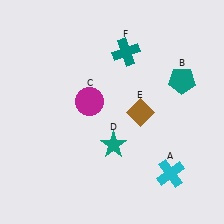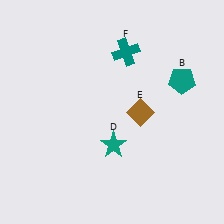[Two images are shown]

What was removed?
The magenta circle (C), the cyan cross (A) were removed in Image 2.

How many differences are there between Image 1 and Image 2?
There are 2 differences between the two images.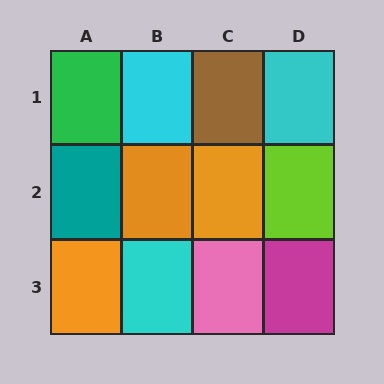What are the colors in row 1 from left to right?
Green, cyan, brown, cyan.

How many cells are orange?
3 cells are orange.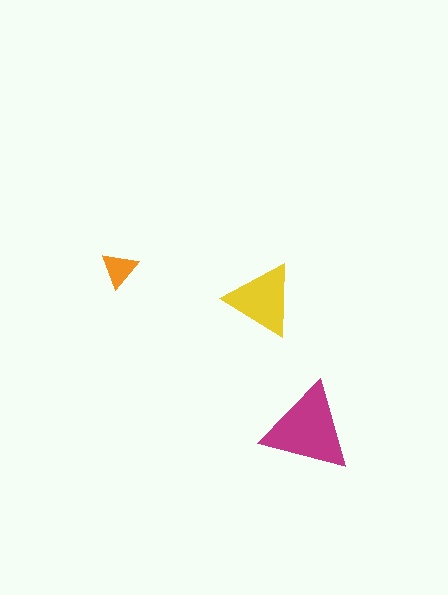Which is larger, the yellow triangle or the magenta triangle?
The magenta one.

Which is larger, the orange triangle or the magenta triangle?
The magenta one.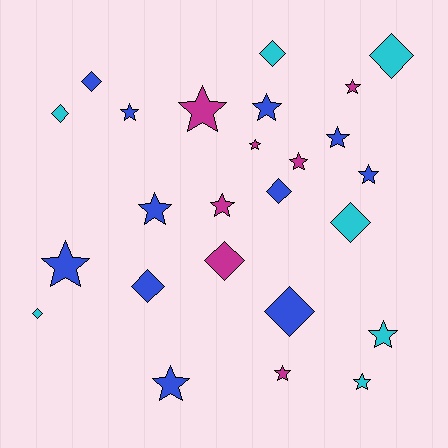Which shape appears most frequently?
Star, with 15 objects.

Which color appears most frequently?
Blue, with 11 objects.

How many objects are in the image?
There are 25 objects.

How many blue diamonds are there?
There are 4 blue diamonds.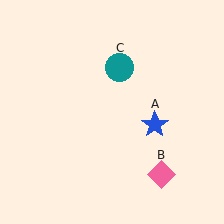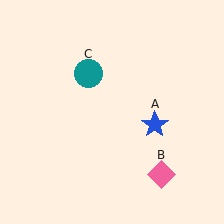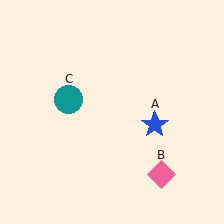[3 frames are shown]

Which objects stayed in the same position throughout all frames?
Blue star (object A) and pink diamond (object B) remained stationary.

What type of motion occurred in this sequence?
The teal circle (object C) rotated counterclockwise around the center of the scene.